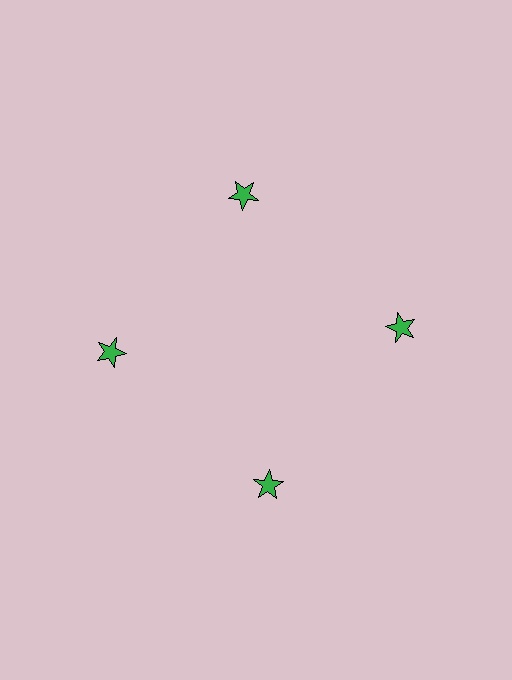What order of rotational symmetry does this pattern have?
This pattern has 4-fold rotational symmetry.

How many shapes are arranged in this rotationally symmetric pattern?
There are 4 shapes, arranged in 4 groups of 1.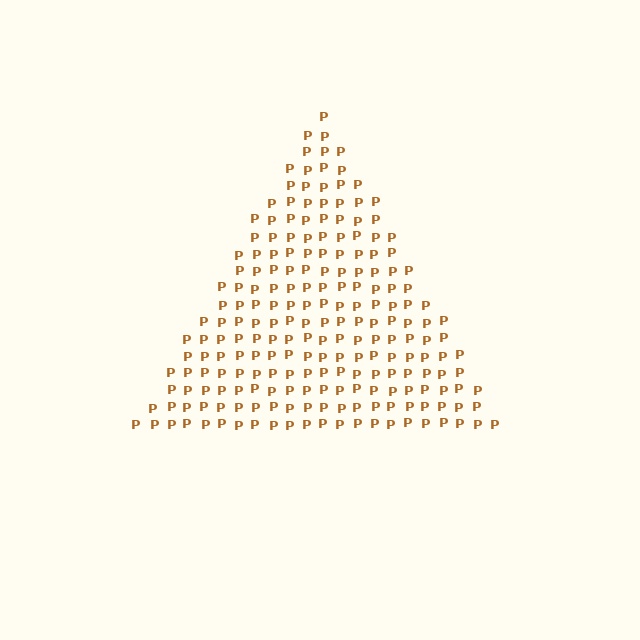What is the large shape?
The large shape is a triangle.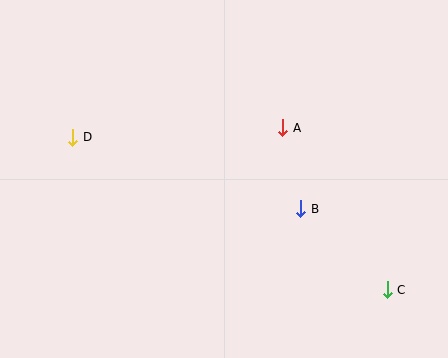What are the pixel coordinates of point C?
Point C is at (387, 290).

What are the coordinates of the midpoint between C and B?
The midpoint between C and B is at (344, 249).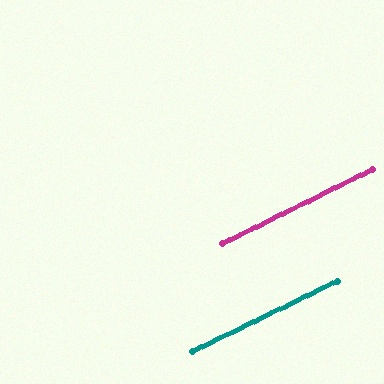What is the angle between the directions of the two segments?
Approximately 0 degrees.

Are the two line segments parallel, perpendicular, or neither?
Parallel — their directions differ by only 0.3°.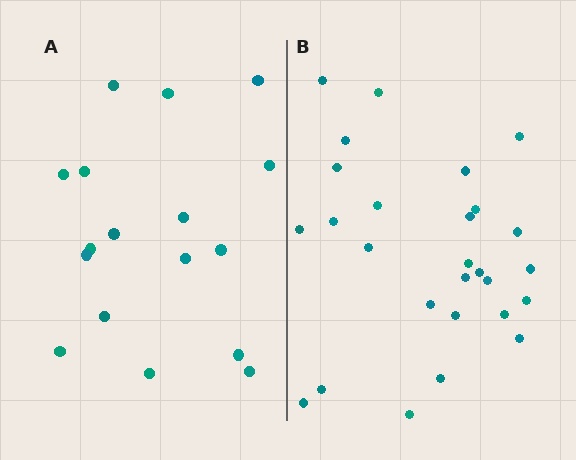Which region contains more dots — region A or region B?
Region B (the right region) has more dots.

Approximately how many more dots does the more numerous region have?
Region B has roughly 10 or so more dots than region A.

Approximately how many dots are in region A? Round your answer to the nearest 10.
About 20 dots. (The exact count is 17, which rounds to 20.)